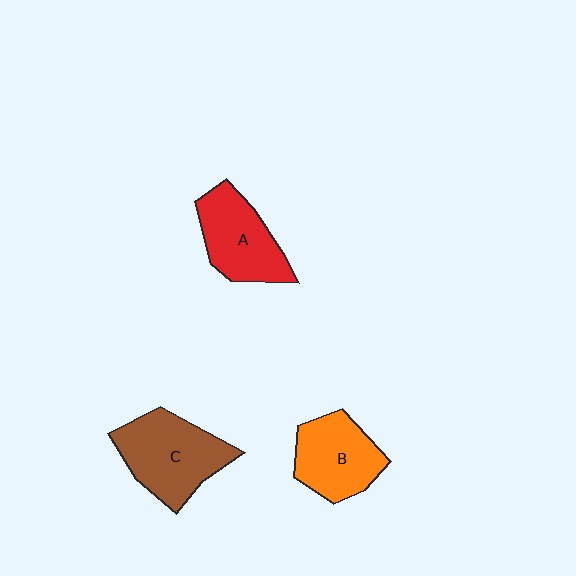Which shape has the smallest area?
Shape B (orange).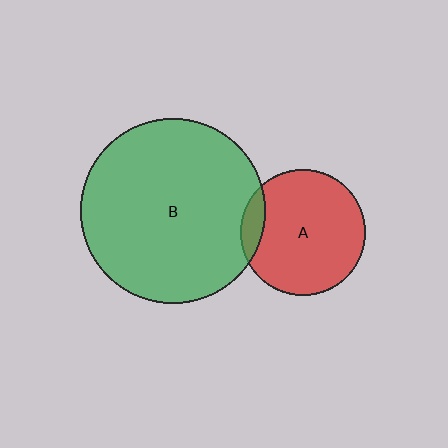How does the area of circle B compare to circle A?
Approximately 2.2 times.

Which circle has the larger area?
Circle B (green).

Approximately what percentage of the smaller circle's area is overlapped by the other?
Approximately 10%.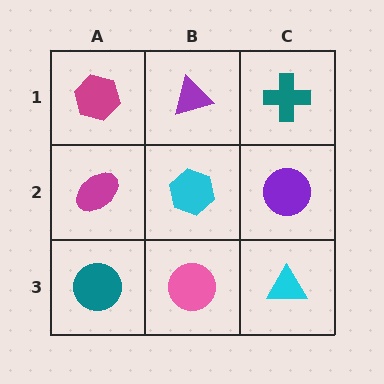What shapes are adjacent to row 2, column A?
A magenta hexagon (row 1, column A), a teal circle (row 3, column A), a cyan hexagon (row 2, column B).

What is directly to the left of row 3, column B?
A teal circle.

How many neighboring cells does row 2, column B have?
4.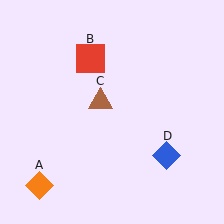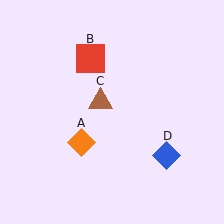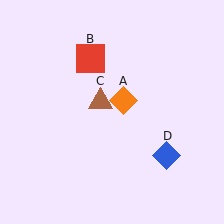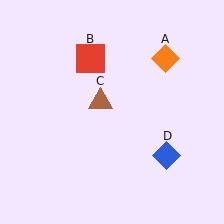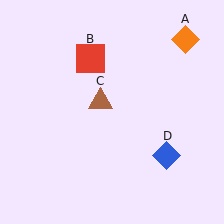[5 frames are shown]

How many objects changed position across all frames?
1 object changed position: orange diamond (object A).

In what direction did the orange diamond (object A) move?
The orange diamond (object A) moved up and to the right.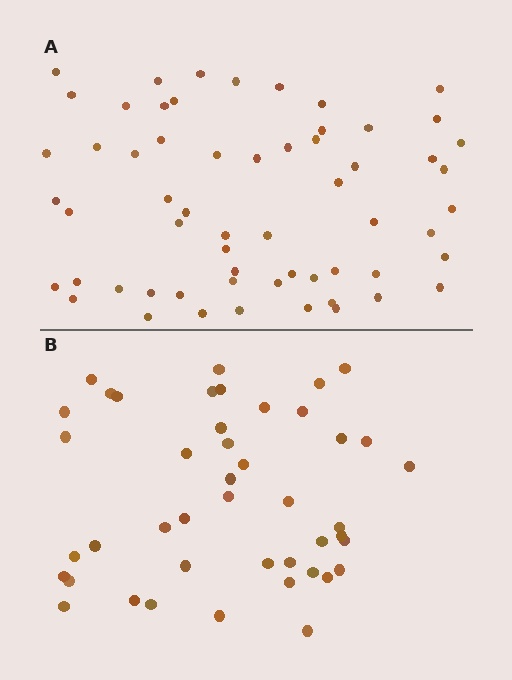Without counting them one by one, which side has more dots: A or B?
Region A (the top region) has more dots.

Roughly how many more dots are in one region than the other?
Region A has approximately 15 more dots than region B.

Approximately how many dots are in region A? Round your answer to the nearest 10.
About 60 dots.